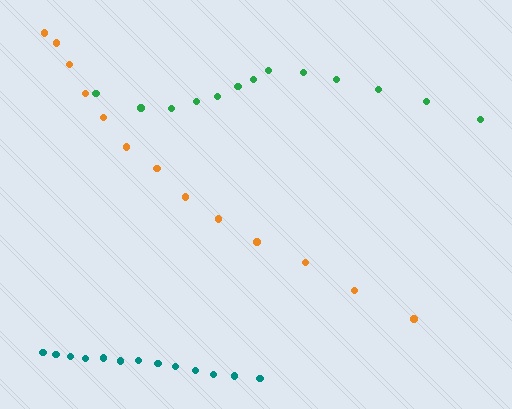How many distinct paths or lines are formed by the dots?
There are 3 distinct paths.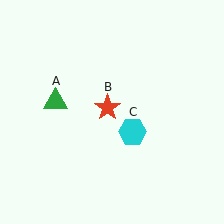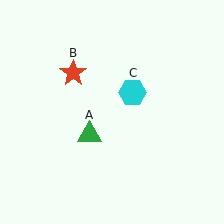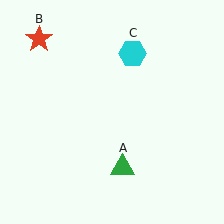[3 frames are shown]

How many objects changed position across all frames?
3 objects changed position: green triangle (object A), red star (object B), cyan hexagon (object C).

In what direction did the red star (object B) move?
The red star (object B) moved up and to the left.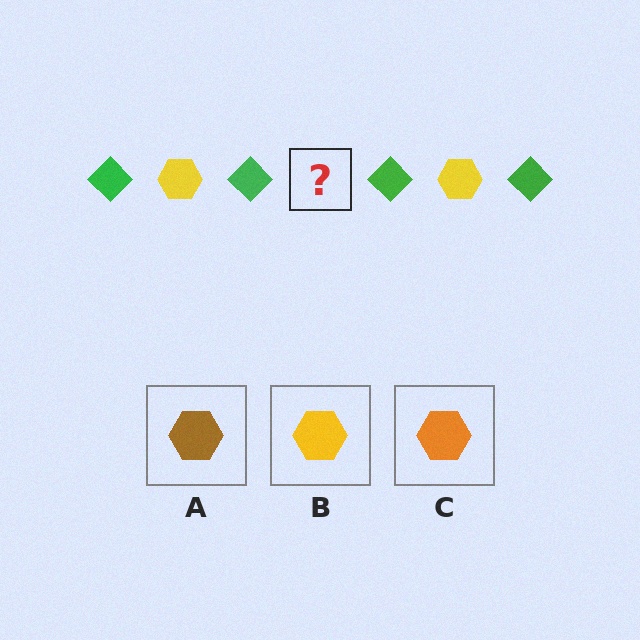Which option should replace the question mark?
Option B.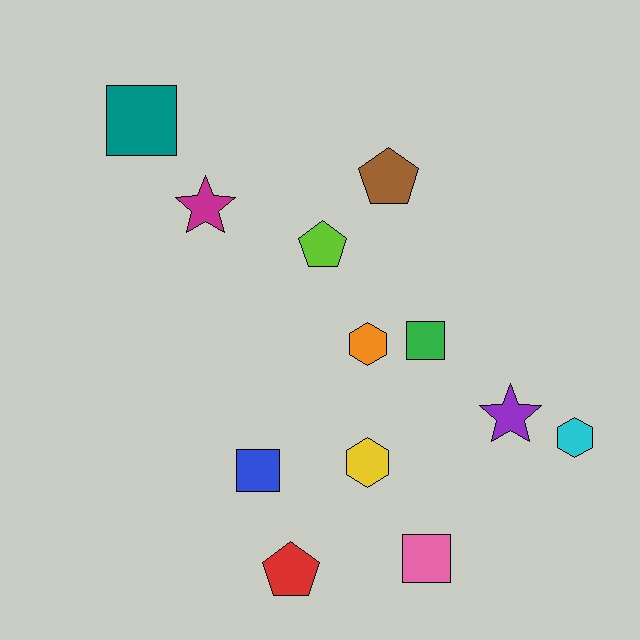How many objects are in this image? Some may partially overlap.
There are 12 objects.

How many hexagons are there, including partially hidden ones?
There are 3 hexagons.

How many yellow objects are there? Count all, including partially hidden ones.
There is 1 yellow object.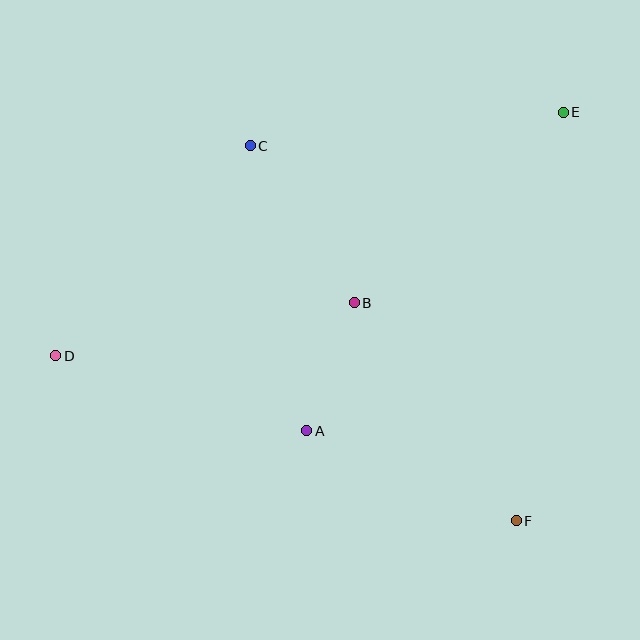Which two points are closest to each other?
Points A and B are closest to each other.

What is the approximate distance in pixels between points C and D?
The distance between C and D is approximately 286 pixels.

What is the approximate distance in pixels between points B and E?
The distance between B and E is approximately 283 pixels.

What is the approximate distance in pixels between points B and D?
The distance between B and D is approximately 303 pixels.